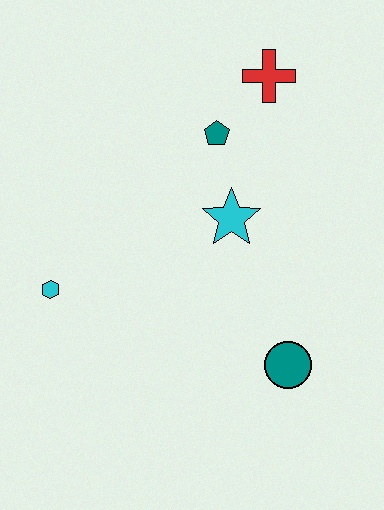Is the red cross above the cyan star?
Yes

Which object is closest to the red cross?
The teal pentagon is closest to the red cross.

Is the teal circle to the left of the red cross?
No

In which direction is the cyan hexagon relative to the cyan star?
The cyan hexagon is to the left of the cyan star.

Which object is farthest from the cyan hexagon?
The red cross is farthest from the cyan hexagon.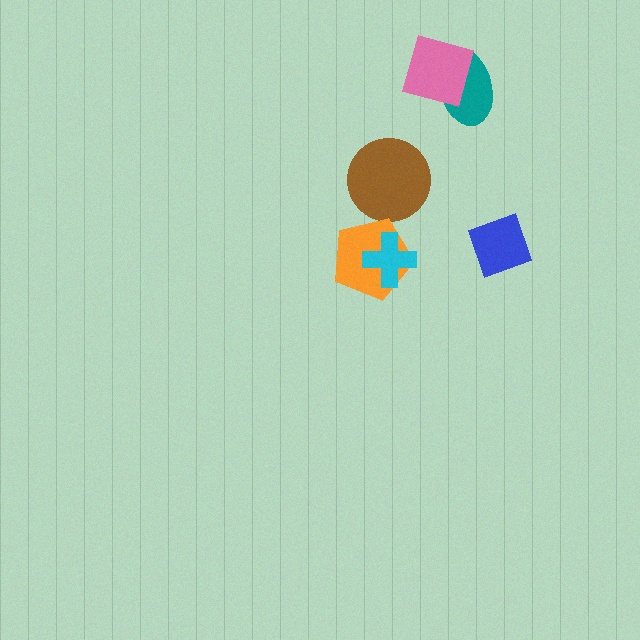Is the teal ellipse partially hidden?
Yes, it is partially covered by another shape.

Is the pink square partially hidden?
No, no other shape covers it.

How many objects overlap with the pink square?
1 object overlaps with the pink square.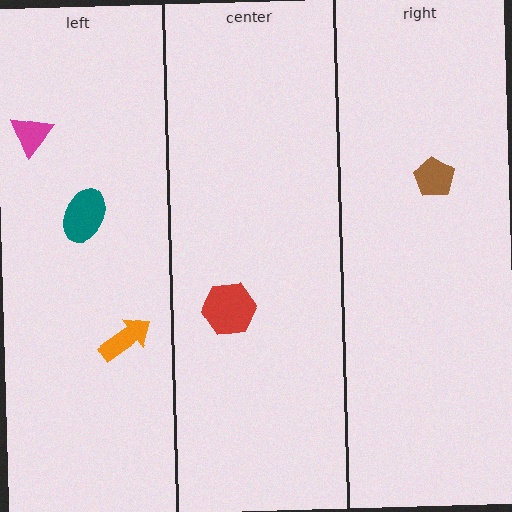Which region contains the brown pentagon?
The right region.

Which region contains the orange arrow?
The left region.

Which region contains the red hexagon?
The center region.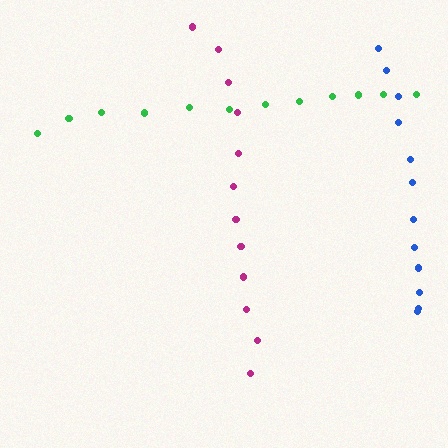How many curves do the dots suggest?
There are 3 distinct paths.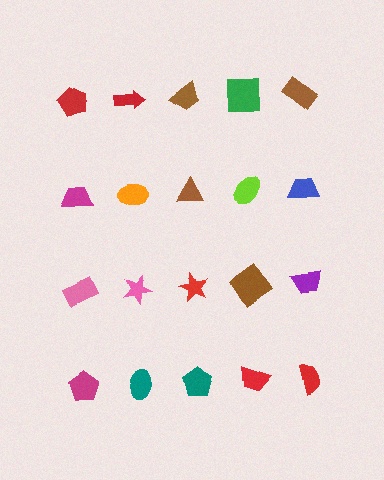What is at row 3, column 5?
A purple trapezoid.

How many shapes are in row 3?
5 shapes.